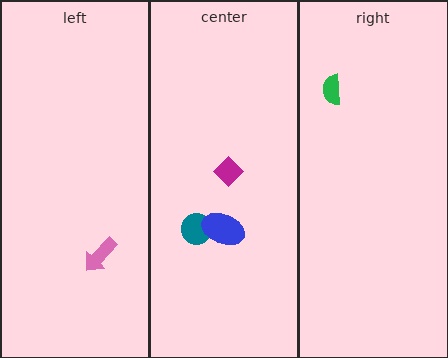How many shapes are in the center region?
3.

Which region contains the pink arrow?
The left region.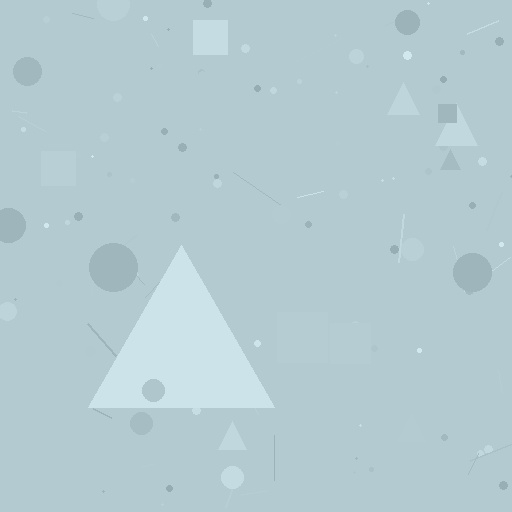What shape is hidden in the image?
A triangle is hidden in the image.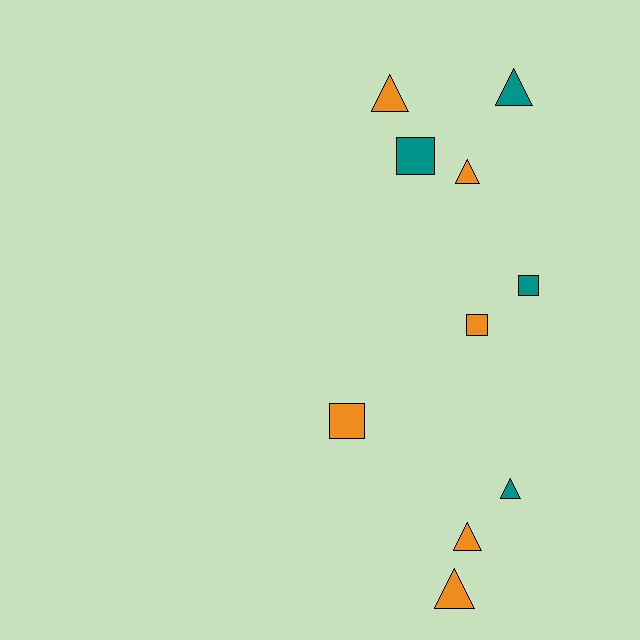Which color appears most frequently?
Orange, with 6 objects.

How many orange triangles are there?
There are 4 orange triangles.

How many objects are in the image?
There are 10 objects.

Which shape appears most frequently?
Triangle, with 6 objects.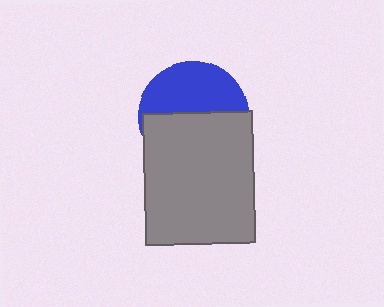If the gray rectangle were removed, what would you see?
You would see the complete blue circle.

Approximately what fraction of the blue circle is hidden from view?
Roughly 54% of the blue circle is hidden behind the gray rectangle.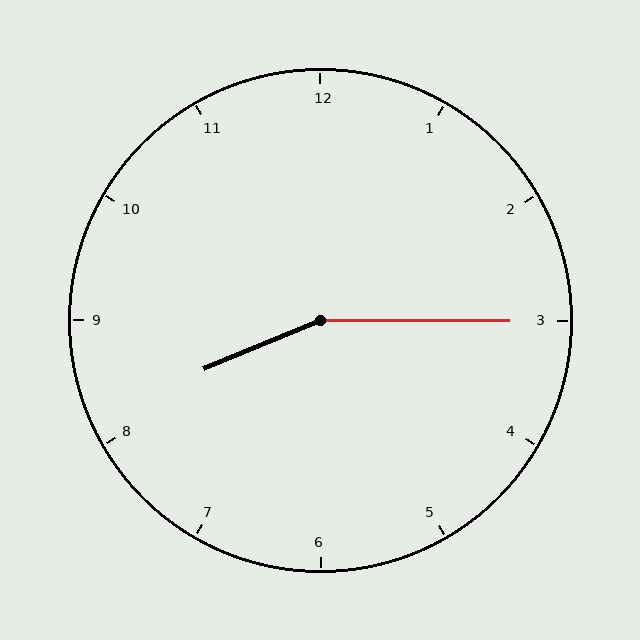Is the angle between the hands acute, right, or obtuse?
It is obtuse.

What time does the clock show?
8:15.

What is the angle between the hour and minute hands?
Approximately 158 degrees.